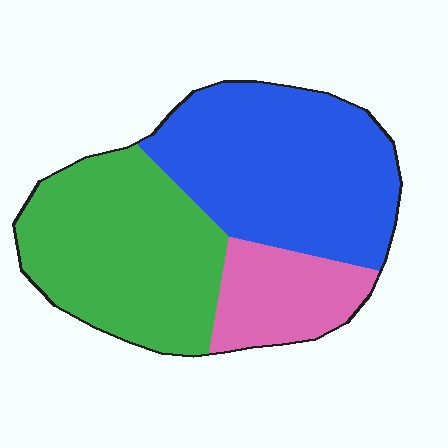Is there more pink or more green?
Green.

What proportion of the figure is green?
Green takes up about two fifths (2/5) of the figure.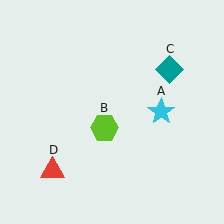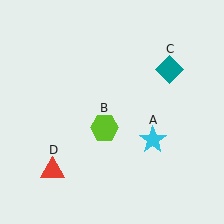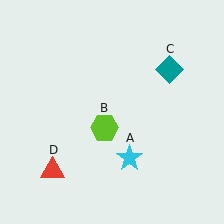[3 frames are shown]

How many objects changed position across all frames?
1 object changed position: cyan star (object A).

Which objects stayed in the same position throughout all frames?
Lime hexagon (object B) and teal diamond (object C) and red triangle (object D) remained stationary.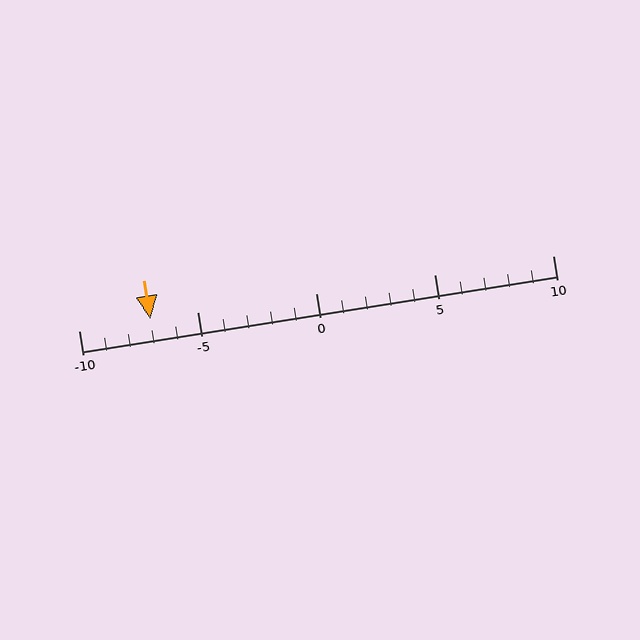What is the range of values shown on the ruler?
The ruler shows values from -10 to 10.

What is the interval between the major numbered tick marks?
The major tick marks are spaced 5 units apart.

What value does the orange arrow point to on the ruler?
The orange arrow points to approximately -7.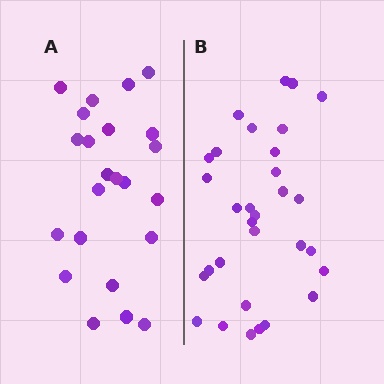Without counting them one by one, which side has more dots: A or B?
Region B (the right region) has more dots.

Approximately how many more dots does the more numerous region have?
Region B has roughly 8 or so more dots than region A.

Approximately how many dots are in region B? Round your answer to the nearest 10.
About 30 dots. (The exact count is 31, which rounds to 30.)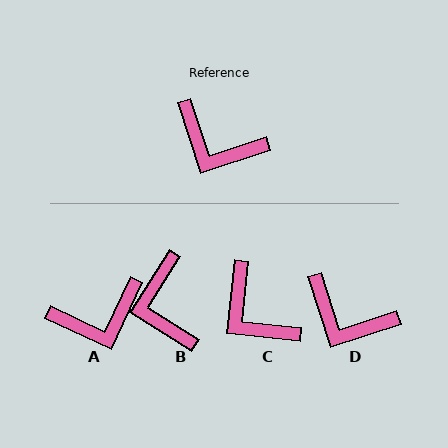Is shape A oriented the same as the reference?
No, it is off by about 47 degrees.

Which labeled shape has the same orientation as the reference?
D.